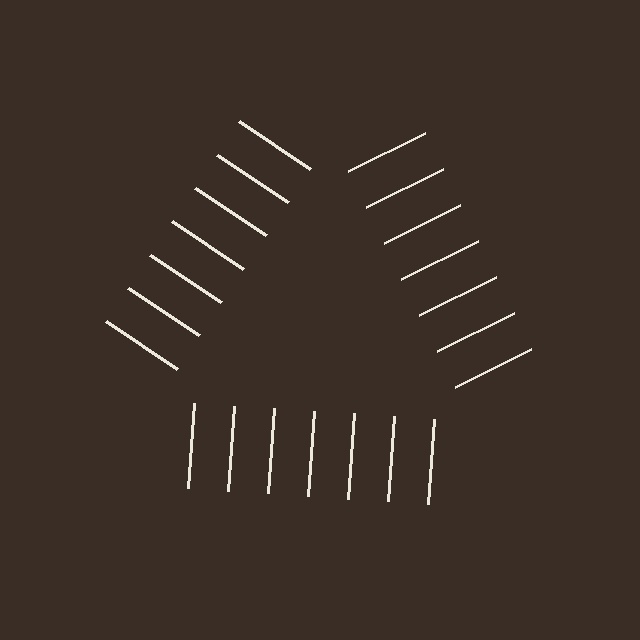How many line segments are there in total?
21 — 7 along each of the 3 edges.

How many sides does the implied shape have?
3 sides — the line-ends trace a triangle.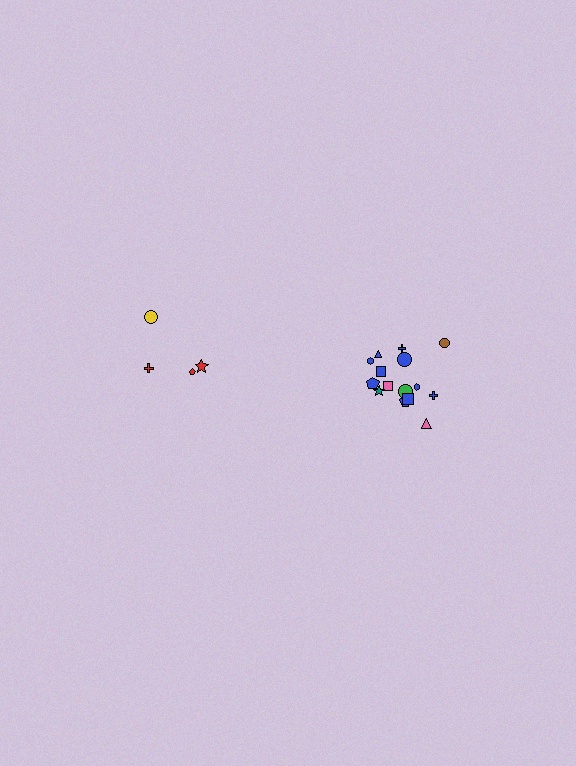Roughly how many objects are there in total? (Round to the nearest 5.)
Roughly 20 objects in total.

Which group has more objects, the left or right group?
The right group.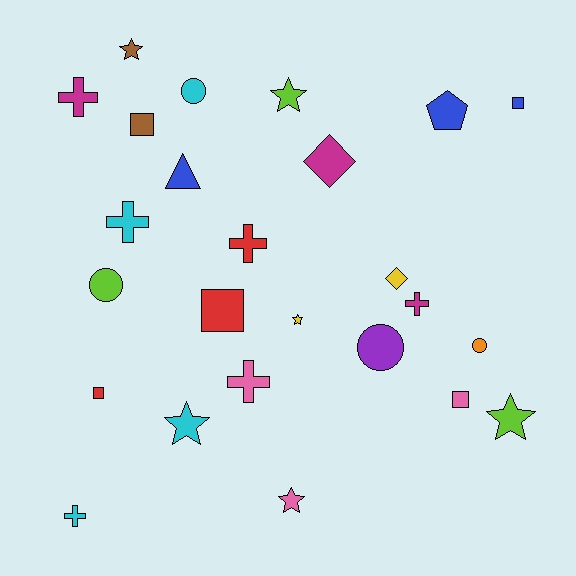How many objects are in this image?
There are 25 objects.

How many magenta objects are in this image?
There are 3 magenta objects.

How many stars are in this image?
There are 6 stars.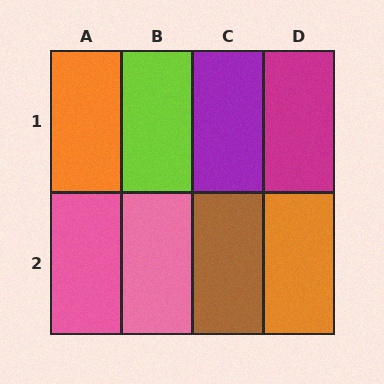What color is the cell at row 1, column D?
Magenta.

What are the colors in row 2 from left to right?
Pink, pink, brown, orange.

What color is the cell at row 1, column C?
Purple.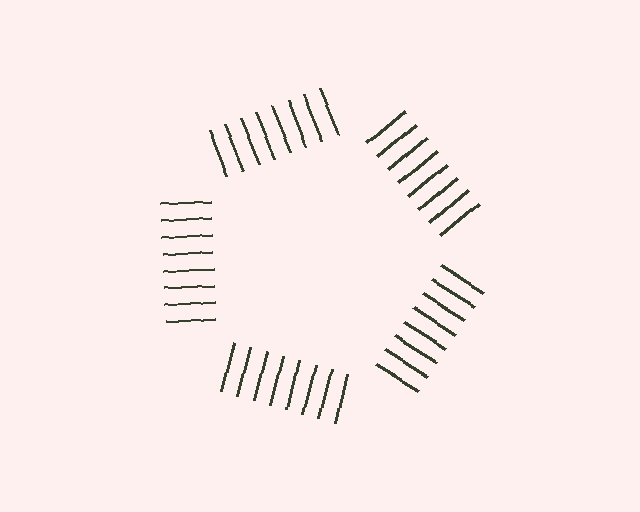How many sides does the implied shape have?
5 sides — the line-ends trace a pentagon.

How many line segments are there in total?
40 — 8 along each of the 5 edges.